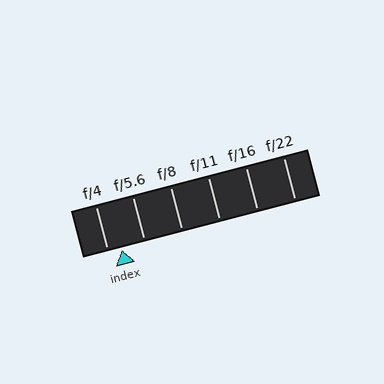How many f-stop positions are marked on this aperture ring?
There are 6 f-stop positions marked.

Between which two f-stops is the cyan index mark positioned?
The index mark is between f/4 and f/5.6.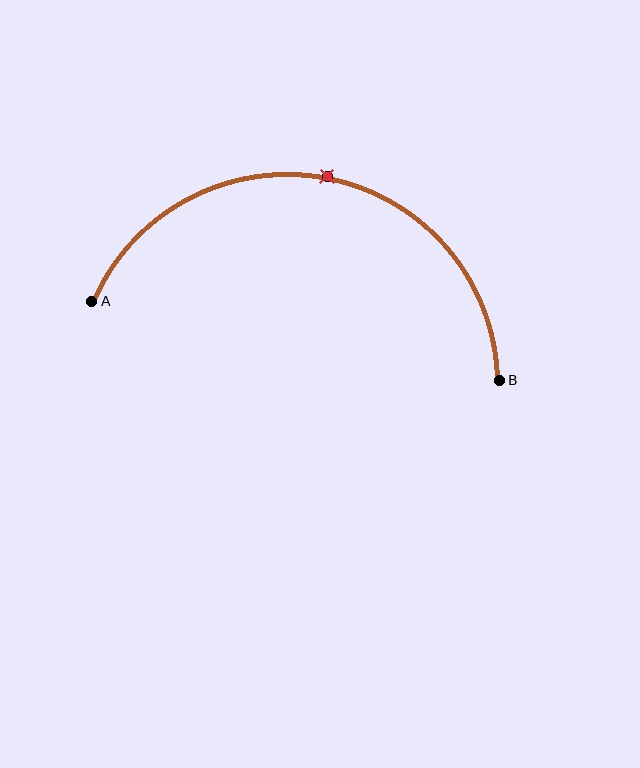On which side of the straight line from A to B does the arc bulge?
The arc bulges above the straight line connecting A and B.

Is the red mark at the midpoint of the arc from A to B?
Yes. The red mark lies on the arc at equal arc-length from both A and B — it is the arc midpoint.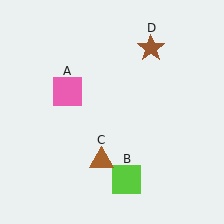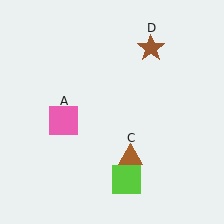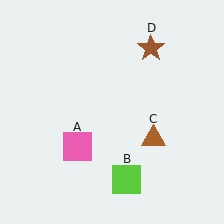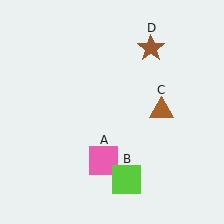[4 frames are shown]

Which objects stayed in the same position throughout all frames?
Lime square (object B) and brown star (object D) remained stationary.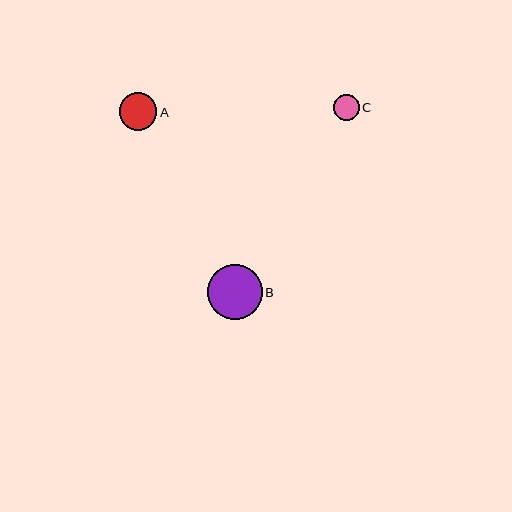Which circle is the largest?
Circle B is the largest with a size of approximately 55 pixels.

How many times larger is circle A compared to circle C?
Circle A is approximately 1.5 times the size of circle C.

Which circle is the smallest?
Circle C is the smallest with a size of approximately 26 pixels.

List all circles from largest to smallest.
From largest to smallest: B, A, C.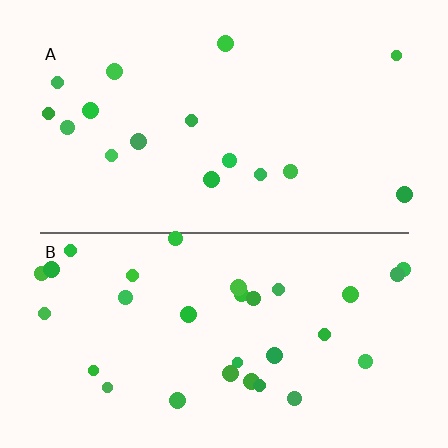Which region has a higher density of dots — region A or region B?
B (the bottom).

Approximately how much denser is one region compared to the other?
Approximately 1.9× — region B over region A.